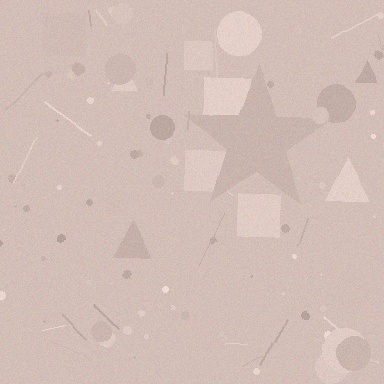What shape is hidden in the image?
A star is hidden in the image.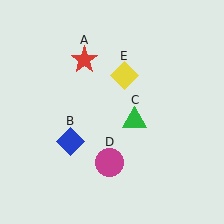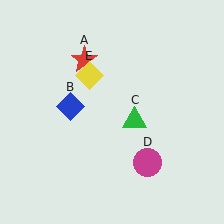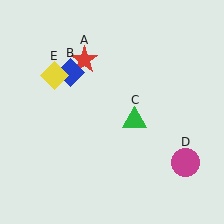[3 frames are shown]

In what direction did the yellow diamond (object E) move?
The yellow diamond (object E) moved left.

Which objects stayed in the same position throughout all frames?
Red star (object A) and green triangle (object C) remained stationary.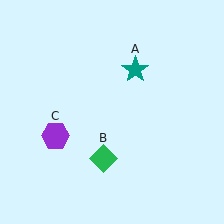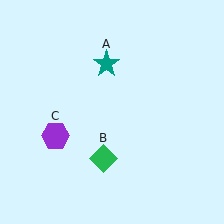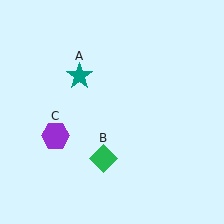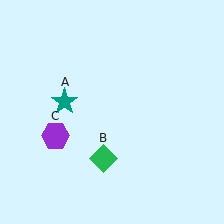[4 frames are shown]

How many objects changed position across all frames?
1 object changed position: teal star (object A).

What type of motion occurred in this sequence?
The teal star (object A) rotated counterclockwise around the center of the scene.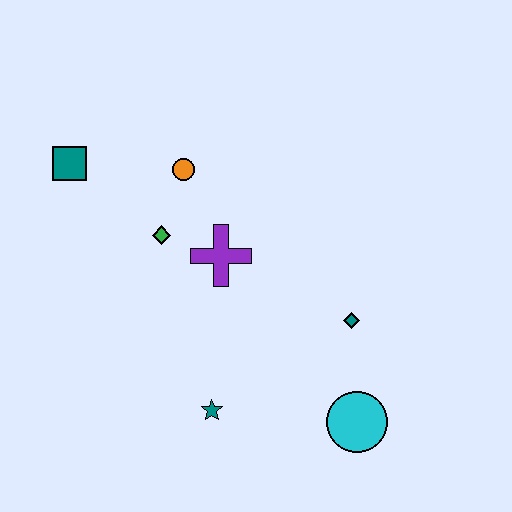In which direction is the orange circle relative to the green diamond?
The orange circle is above the green diamond.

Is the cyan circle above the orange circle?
No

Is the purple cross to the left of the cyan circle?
Yes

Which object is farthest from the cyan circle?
The teal square is farthest from the cyan circle.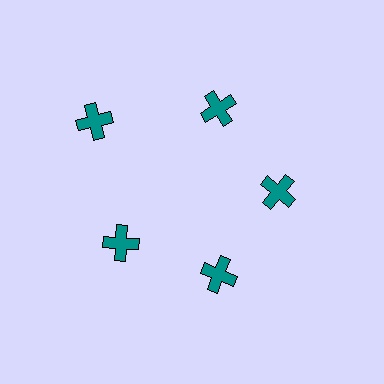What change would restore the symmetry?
The symmetry would be restored by moving it inward, back onto the ring so that all 5 crosses sit at equal angles and equal distance from the center.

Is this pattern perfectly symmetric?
No. The 5 teal crosses are arranged in a ring, but one element near the 10 o'clock position is pushed outward from the center, breaking the 5-fold rotational symmetry.